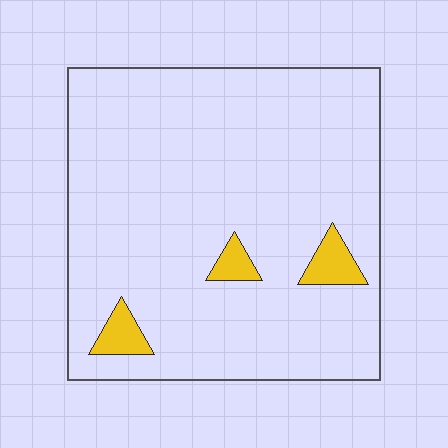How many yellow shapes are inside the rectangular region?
3.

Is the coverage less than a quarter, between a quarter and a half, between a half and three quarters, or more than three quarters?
Less than a quarter.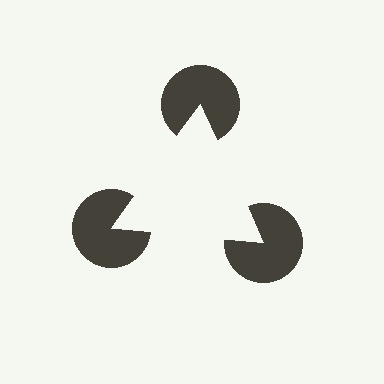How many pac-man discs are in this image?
There are 3 — one at each vertex of the illusory triangle.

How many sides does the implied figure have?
3 sides.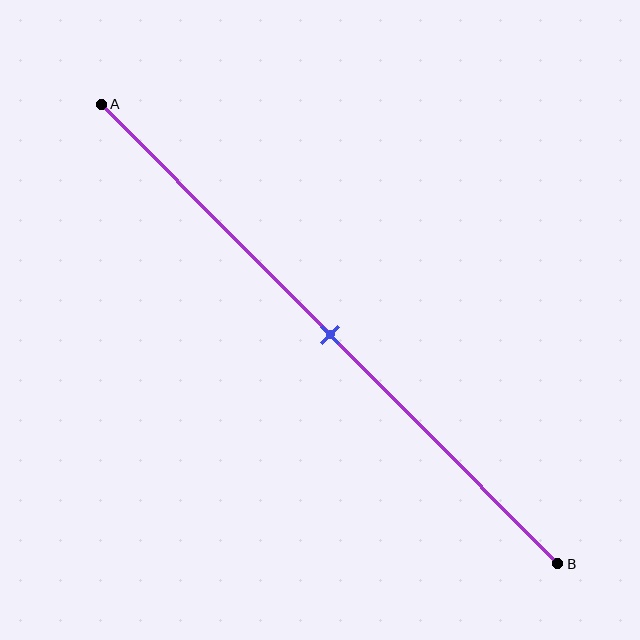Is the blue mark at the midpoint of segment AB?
Yes, the mark is approximately at the midpoint.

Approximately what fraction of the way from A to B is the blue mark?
The blue mark is approximately 50% of the way from A to B.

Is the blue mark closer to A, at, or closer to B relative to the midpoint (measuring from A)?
The blue mark is approximately at the midpoint of segment AB.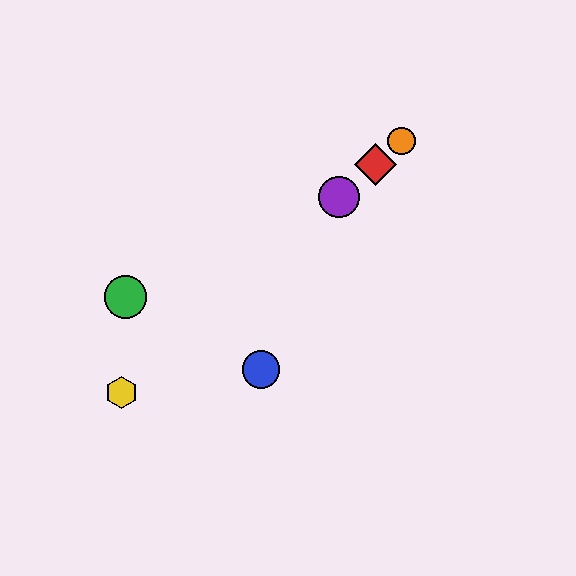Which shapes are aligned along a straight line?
The red diamond, the yellow hexagon, the purple circle, the orange circle are aligned along a straight line.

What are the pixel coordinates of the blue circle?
The blue circle is at (261, 369).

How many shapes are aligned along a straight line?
4 shapes (the red diamond, the yellow hexagon, the purple circle, the orange circle) are aligned along a straight line.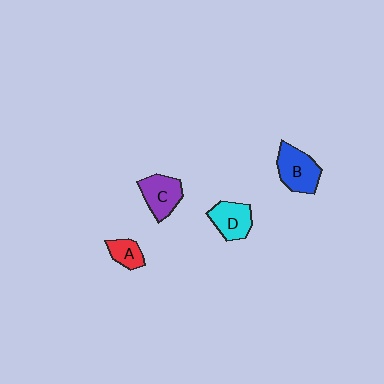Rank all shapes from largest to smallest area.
From largest to smallest: B (blue), C (purple), D (cyan), A (red).